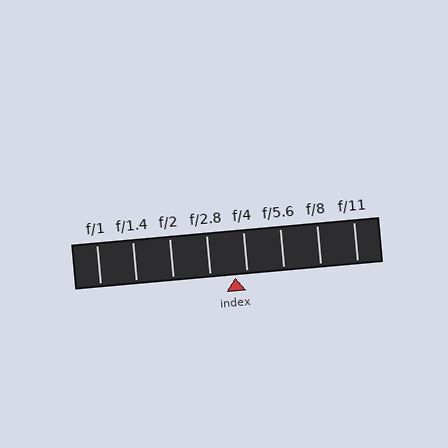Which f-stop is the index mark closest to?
The index mark is closest to f/4.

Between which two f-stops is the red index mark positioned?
The index mark is between f/2.8 and f/4.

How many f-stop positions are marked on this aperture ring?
There are 8 f-stop positions marked.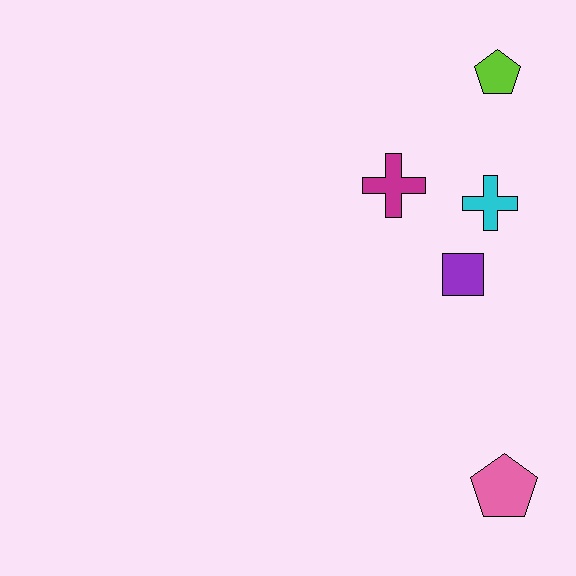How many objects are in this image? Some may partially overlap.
There are 5 objects.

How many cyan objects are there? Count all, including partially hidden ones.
There is 1 cyan object.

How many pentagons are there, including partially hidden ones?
There are 2 pentagons.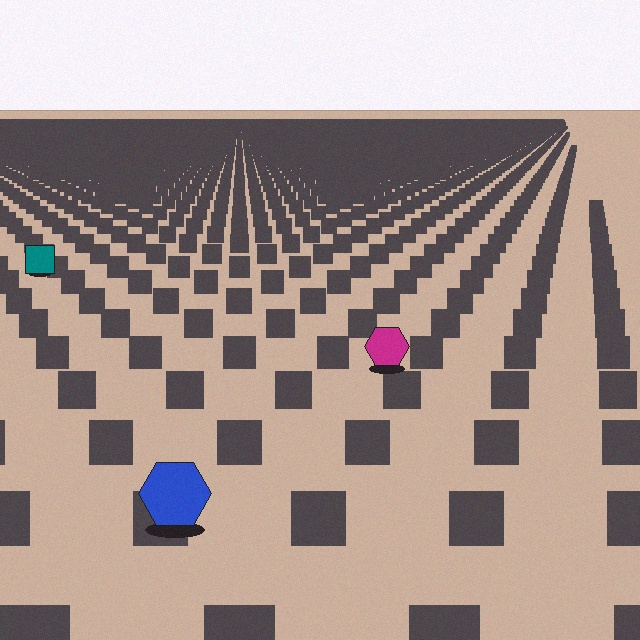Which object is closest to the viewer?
The blue hexagon is closest. The texture marks near it are larger and more spread out.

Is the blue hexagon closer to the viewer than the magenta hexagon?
Yes. The blue hexagon is closer — you can tell from the texture gradient: the ground texture is coarser near it.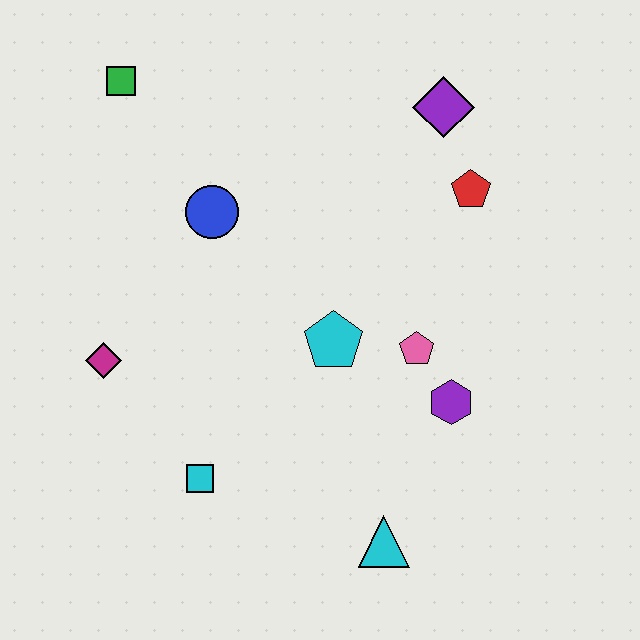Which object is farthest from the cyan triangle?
The green square is farthest from the cyan triangle.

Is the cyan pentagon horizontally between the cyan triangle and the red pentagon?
No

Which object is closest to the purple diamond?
The red pentagon is closest to the purple diamond.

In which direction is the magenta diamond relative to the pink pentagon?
The magenta diamond is to the left of the pink pentagon.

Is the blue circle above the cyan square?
Yes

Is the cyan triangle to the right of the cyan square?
Yes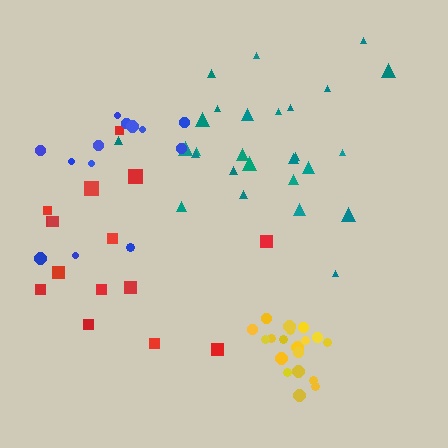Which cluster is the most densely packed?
Yellow.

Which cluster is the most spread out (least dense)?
Red.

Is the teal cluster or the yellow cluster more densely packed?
Yellow.